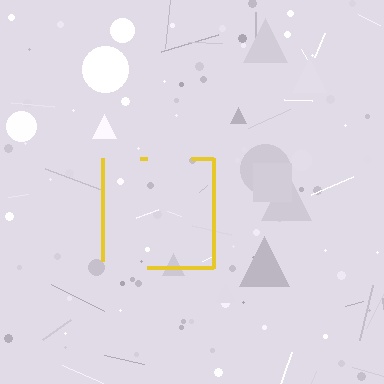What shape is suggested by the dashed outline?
The dashed outline suggests a square.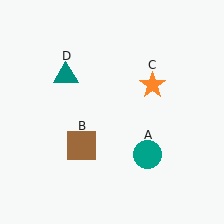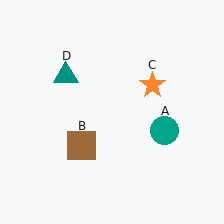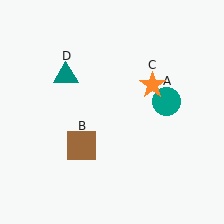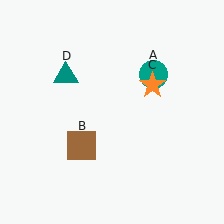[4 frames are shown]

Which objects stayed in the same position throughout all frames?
Brown square (object B) and orange star (object C) and teal triangle (object D) remained stationary.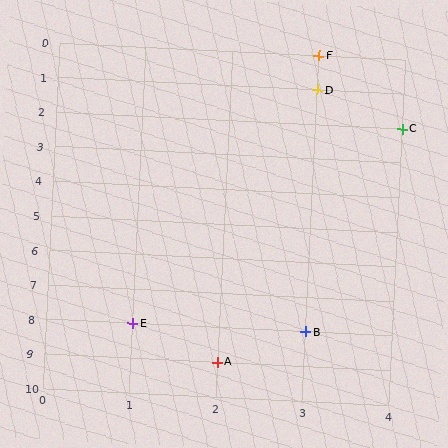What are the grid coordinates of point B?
Point B is at grid coordinates (3, 8).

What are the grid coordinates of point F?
Point F is at grid coordinates (3, 0).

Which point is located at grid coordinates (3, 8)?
Point B is at (3, 8).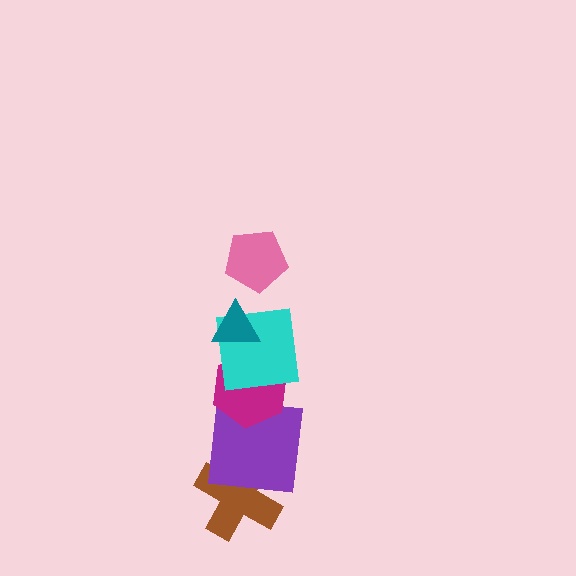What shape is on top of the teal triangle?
The pink pentagon is on top of the teal triangle.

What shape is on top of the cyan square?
The teal triangle is on top of the cyan square.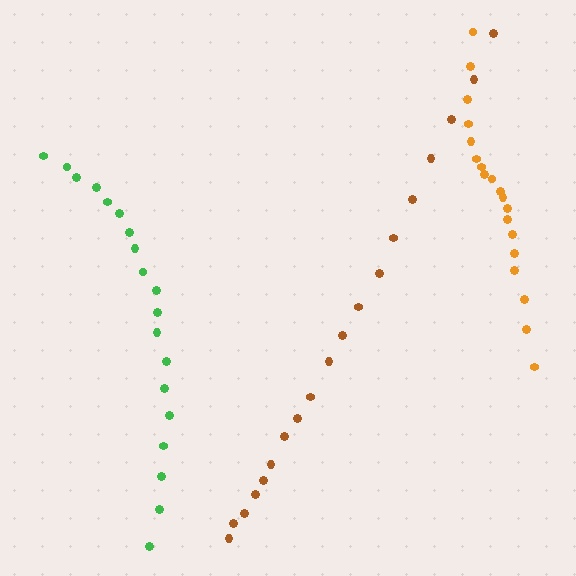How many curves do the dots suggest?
There are 3 distinct paths.